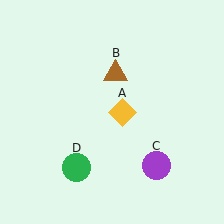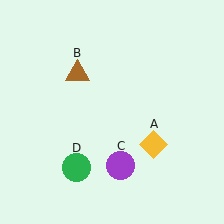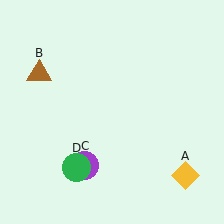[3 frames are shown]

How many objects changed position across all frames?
3 objects changed position: yellow diamond (object A), brown triangle (object B), purple circle (object C).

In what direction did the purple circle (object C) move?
The purple circle (object C) moved left.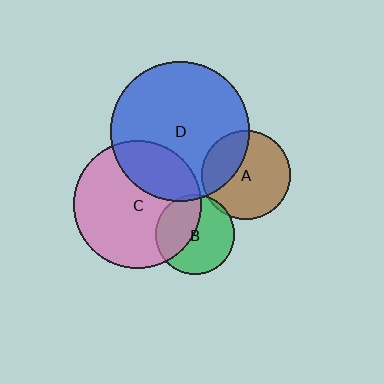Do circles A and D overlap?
Yes.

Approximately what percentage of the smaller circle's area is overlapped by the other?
Approximately 30%.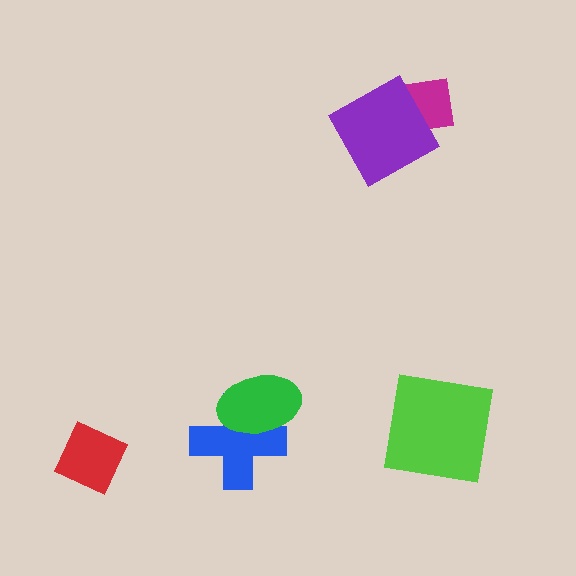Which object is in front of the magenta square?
The purple square is in front of the magenta square.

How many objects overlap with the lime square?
0 objects overlap with the lime square.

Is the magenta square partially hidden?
Yes, it is partially covered by another shape.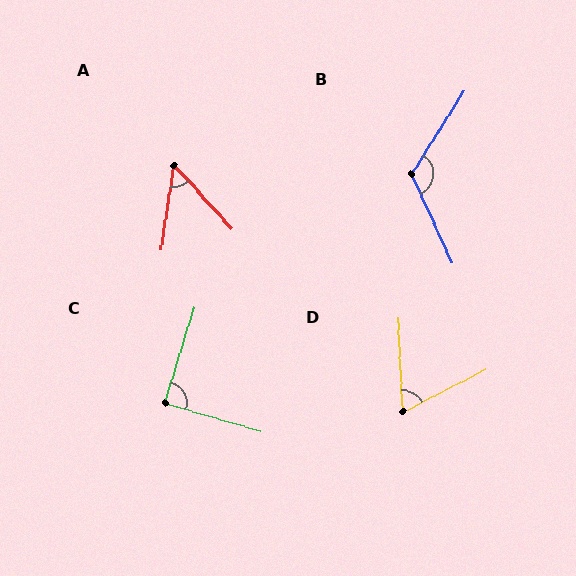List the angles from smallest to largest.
A (51°), D (66°), C (89°), B (123°).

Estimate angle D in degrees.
Approximately 66 degrees.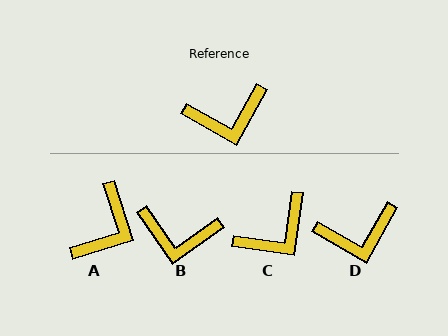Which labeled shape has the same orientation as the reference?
D.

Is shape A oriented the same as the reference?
No, it is off by about 47 degrees.